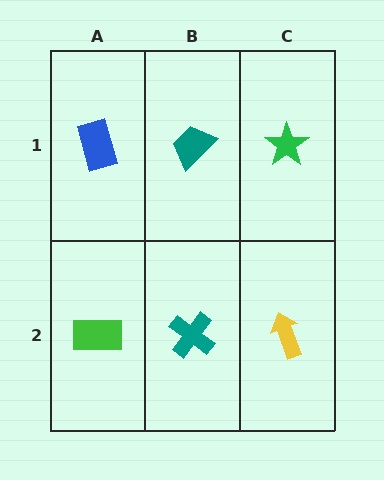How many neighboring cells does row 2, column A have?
2.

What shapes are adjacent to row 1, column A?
A green rectangle (row 2, column A), a teal trapezoid (row 1, column B).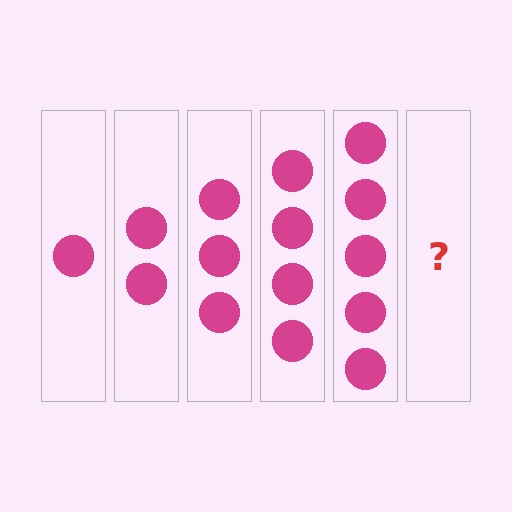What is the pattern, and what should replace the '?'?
The pattern is that each step adds one more circle. The '?' should be 6 circles.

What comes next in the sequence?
The next element should be 6 circles.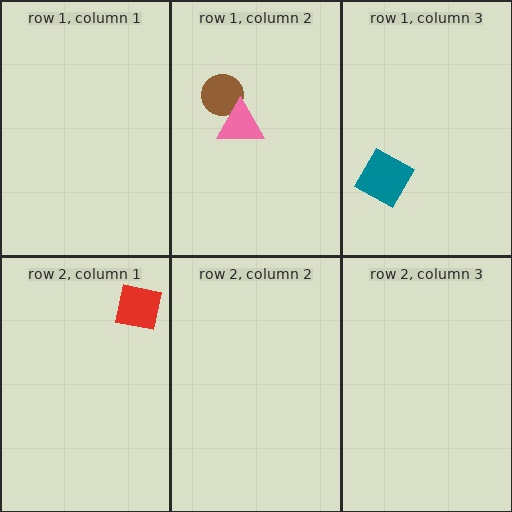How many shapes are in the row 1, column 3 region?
1.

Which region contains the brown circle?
The row 1, column 2 region.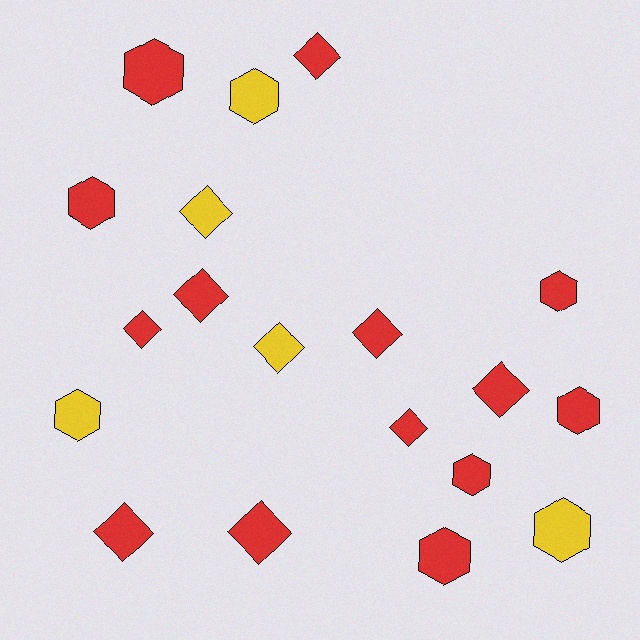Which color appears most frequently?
Red, with 14 objects.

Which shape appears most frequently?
Diamond, with 10 objects.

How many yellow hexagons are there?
There are 3 yellow hexagons.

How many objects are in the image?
There are 19 objects.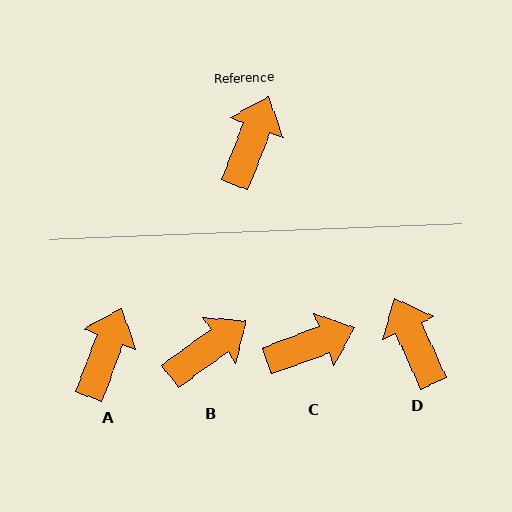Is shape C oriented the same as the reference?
No, it is off by about 48 degrees.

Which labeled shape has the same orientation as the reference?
A.